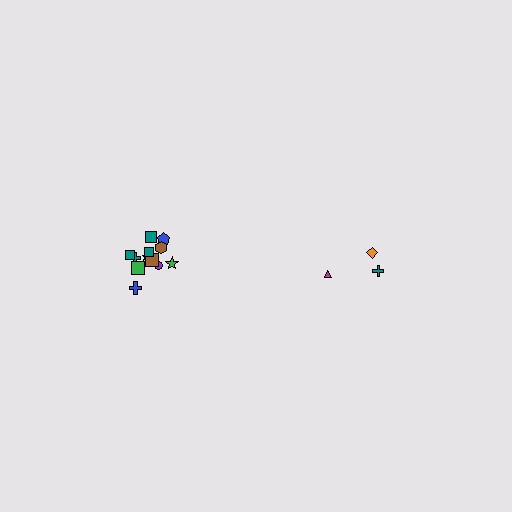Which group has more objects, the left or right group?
The left group.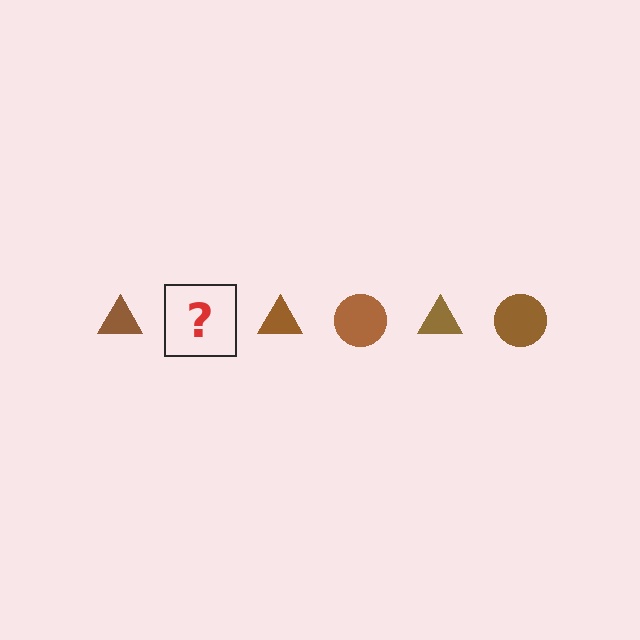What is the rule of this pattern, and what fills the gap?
The rule is that the pattern cycles through triangle, circle shapes in brown. The gap should be filled with a brown circle.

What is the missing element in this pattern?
The missing element is a brown circle.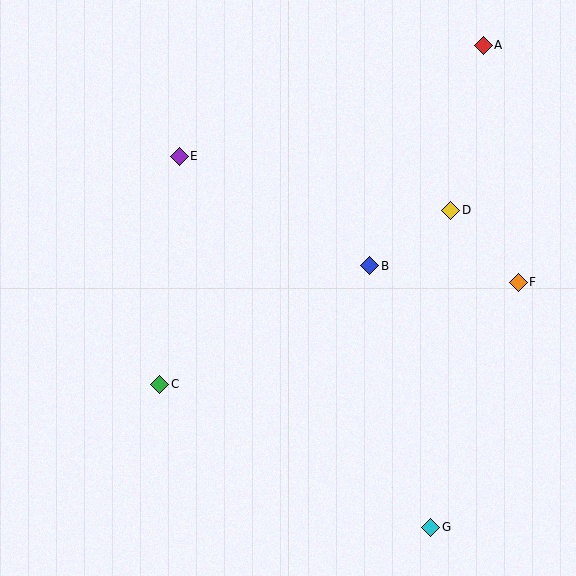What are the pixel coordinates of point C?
Point C is at (160, 384).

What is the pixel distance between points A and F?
The distance between A and F is 240 pixels.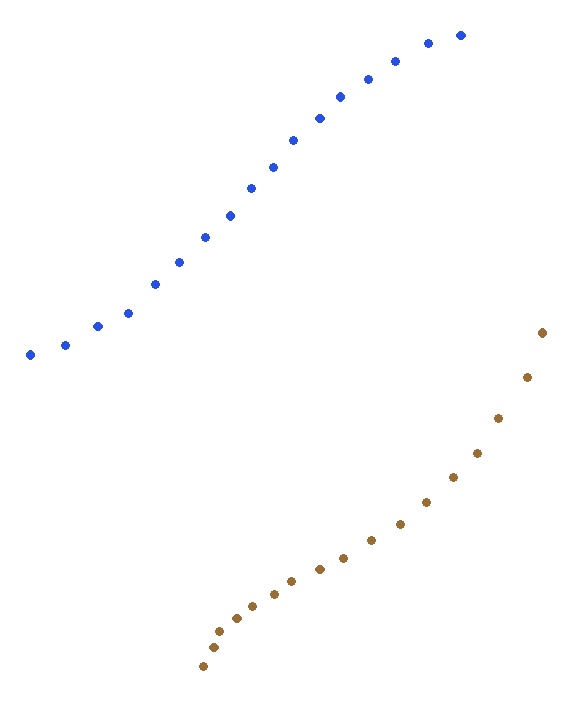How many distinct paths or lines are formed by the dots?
There are 2 distinct paths.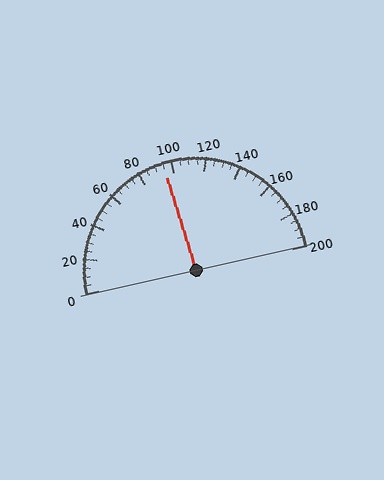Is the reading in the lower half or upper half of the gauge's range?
The reading is in the lower half of the range (0 to 200).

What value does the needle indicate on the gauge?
The needle indicates approximately 95.